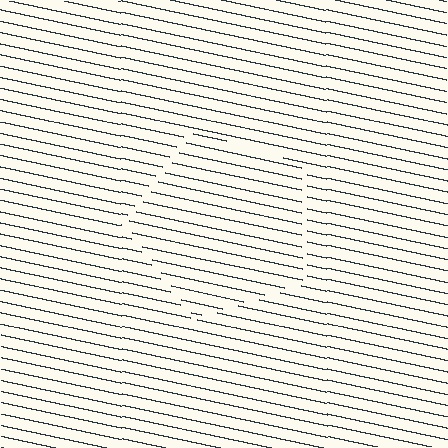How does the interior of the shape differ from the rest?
The interior of the shape contains the same grating, shifted by half a period — the contour is defined by the phase discontinuity where line-ends from the inner and outer gratings abut.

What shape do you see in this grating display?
An illusory pentagon. The interior of the shape contains the same grating, shifted by half a period — the contour is defined by the phase discontinuity where line-ends from the inner and outer gratings abut.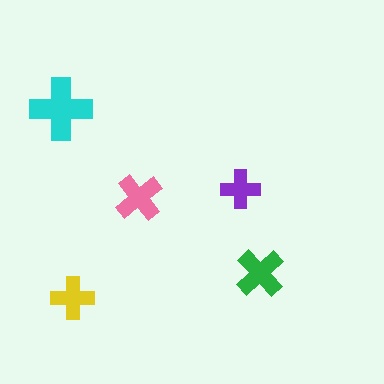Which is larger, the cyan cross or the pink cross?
The cyan one.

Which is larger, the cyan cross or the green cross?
The cyan one.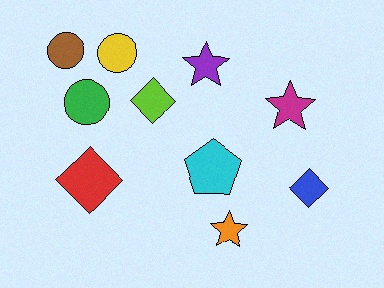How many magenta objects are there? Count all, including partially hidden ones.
There is 1 magenta object.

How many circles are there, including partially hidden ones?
There are 3 circles.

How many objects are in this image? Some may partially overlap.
There are 10 objects.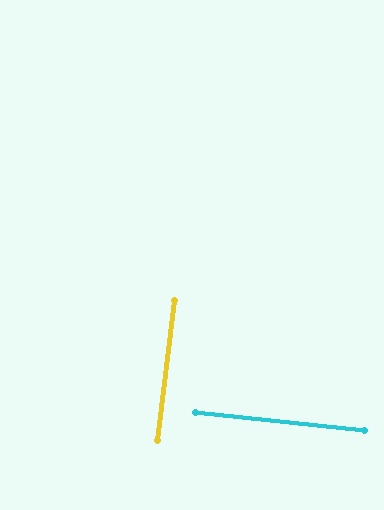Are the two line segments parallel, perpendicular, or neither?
Perpendicular — they meet at approximately 89°.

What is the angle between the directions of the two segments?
Approximately 89 degrees.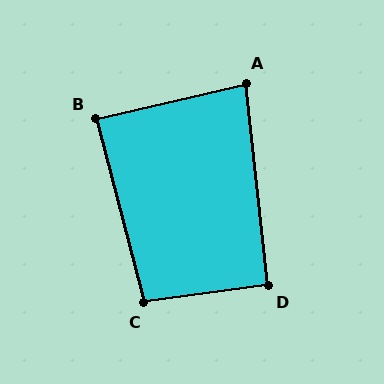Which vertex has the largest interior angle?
C, at approximately 97 degrees.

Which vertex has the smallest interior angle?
A, at approximately 83 degrees.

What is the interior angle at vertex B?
Approximately 88 degrees (approximately right).